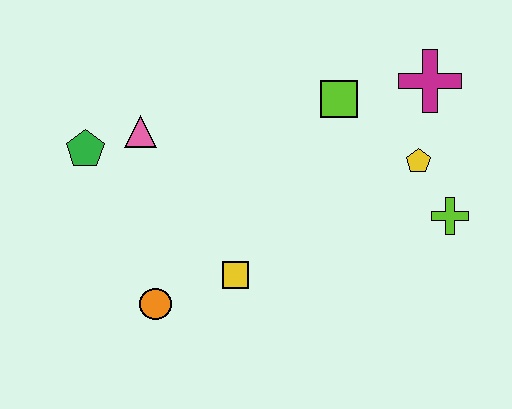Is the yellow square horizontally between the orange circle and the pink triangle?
No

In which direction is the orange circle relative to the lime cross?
The orange circle is to the left of the lime cross.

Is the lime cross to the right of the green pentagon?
Yes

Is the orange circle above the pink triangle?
No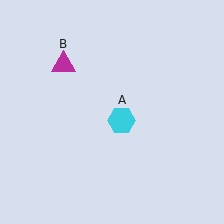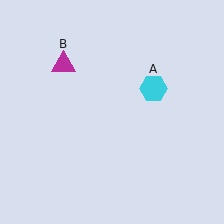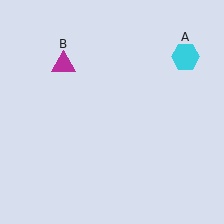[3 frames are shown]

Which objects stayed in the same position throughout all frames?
Magenta triangle (object B) remained stationary.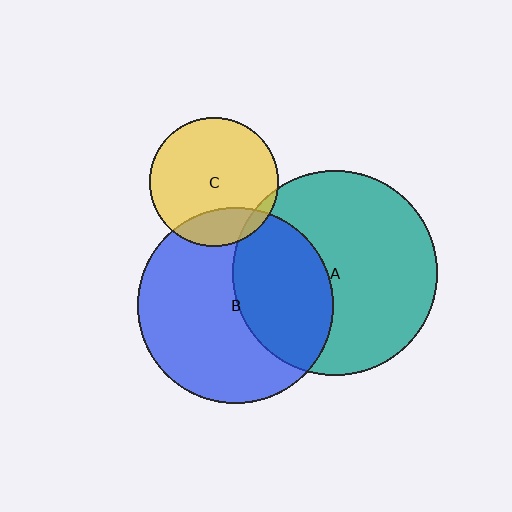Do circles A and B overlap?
Yes.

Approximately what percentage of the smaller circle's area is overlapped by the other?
Approximately 40%.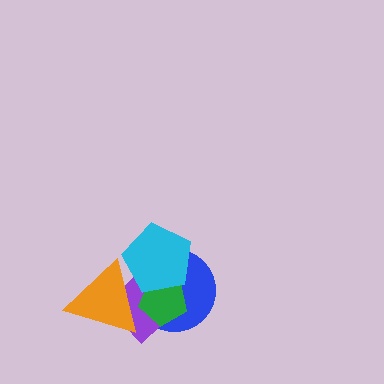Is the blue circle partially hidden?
Yes, it is partially covered by another shape.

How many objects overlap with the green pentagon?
4 objects overlap with the green pentagon.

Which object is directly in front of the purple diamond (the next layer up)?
The green pentagon is directly in front of the purple diamond.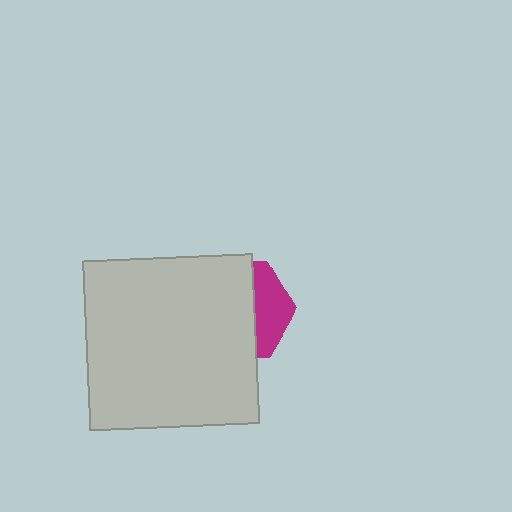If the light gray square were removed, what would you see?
You would see the complete magenta hexagon.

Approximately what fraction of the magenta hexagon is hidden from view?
Roughly 67% of the magenta hexagon is hidden behind the light gray square.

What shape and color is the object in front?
The object in front is a light gray square.